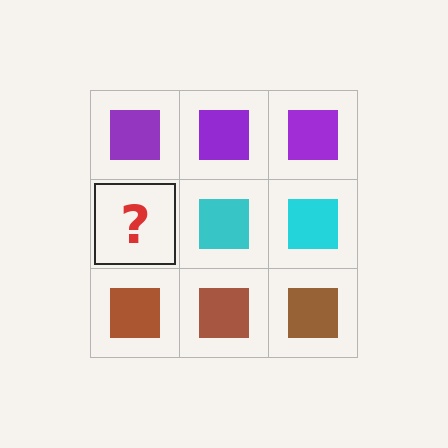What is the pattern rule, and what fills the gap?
The rule is that each row has a consistent color. The gap should be filled with a cyan square.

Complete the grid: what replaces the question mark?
The question mark should be replaced with a cyan square.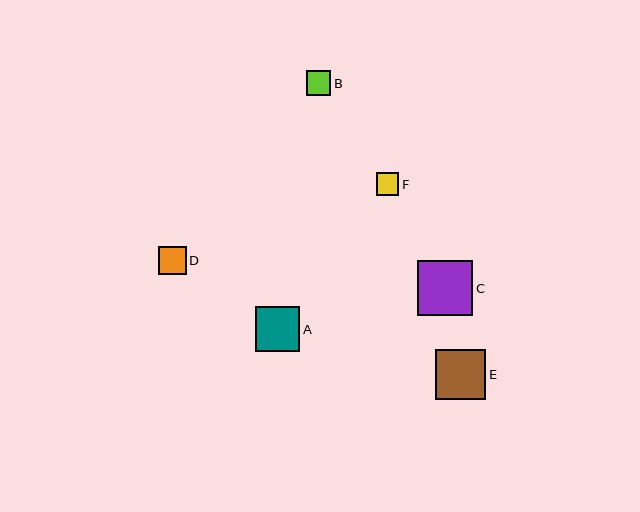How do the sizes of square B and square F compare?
Square B and square F are approximately the same size.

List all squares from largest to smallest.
From largest to smallest: C, E, A, D, B, F.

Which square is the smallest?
Square F is the smallest with a size of approximately 23 pixels.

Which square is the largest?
Square C is the largest with a size of approximately 55 pixels.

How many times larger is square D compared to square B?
Square D is approximately 1.2 times the size of square B.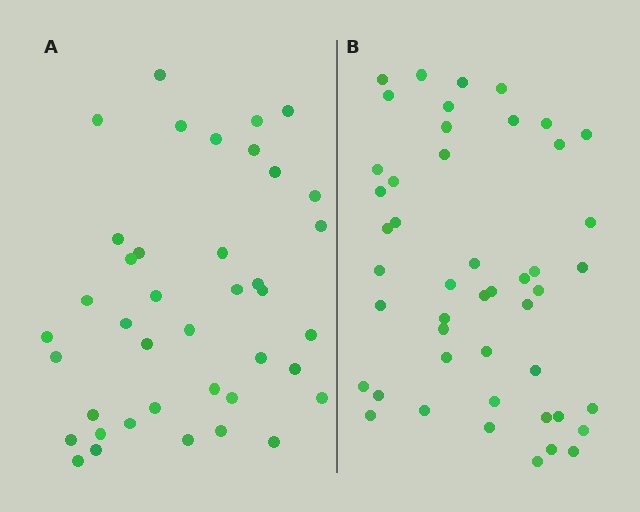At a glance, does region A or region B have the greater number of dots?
Region B (the right region) has more dots.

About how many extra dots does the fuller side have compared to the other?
Region B has roughly 8 or so more dots than region A.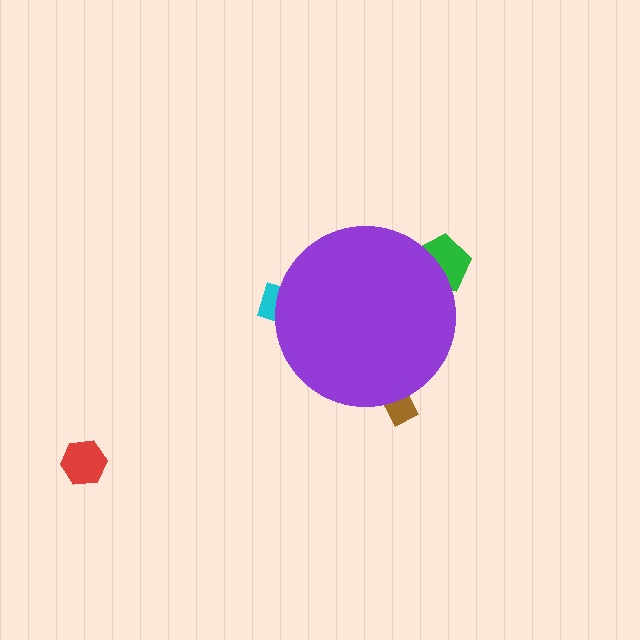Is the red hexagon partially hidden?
No, the red hexagon is fully visible.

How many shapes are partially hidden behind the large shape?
3 shapes are partially hidden.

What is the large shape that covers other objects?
A purple circle.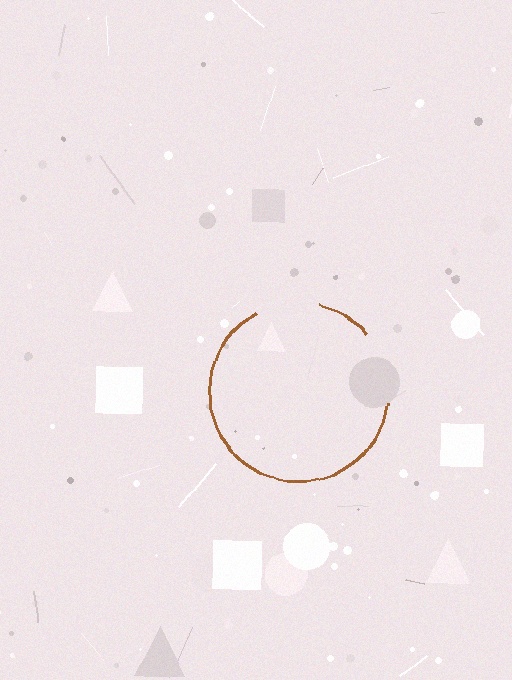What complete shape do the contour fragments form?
The contour fragments form a circle.